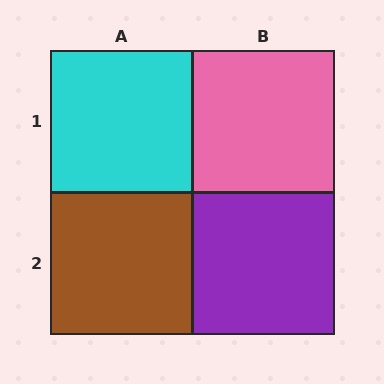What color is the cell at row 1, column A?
Cyan.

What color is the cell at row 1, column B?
Pink.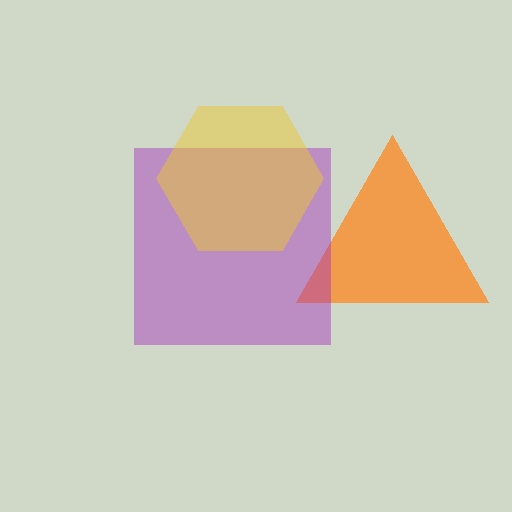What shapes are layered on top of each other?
The layered shapes are: an orange triangle, a purple square, a yellow hexagon.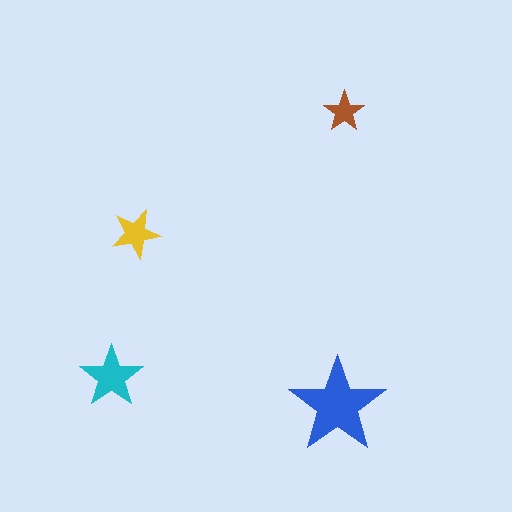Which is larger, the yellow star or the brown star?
The yellow one.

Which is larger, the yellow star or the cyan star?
The cyan one.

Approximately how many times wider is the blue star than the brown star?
About 2.5 times wider.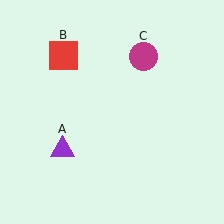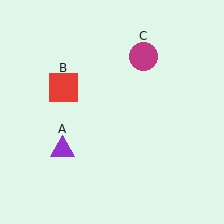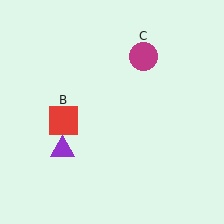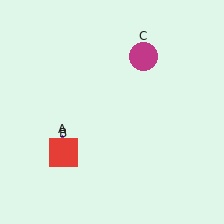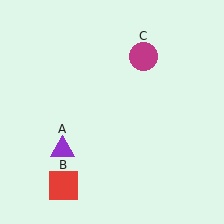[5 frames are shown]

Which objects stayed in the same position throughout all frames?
Purple triangle (object A) and magenta circle (object C) remained stationary.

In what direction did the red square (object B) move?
The red square (object B) moved down.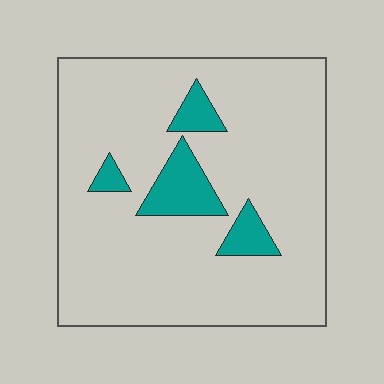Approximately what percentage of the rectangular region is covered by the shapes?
Approximately 10%.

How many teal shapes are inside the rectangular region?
4.